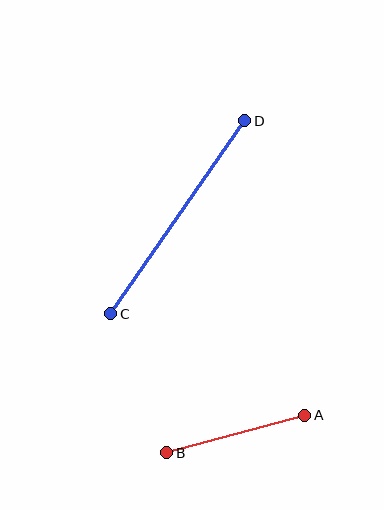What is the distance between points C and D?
The distance is approximately 235 pixels.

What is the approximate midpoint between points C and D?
The midpoint is at approximately (178, 217) pixels.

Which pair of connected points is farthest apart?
Points C and D are farthest apart.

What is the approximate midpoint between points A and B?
The midpoint is at approximately (236, 434) pixels.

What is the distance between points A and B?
The distance is approximately 143 pixels.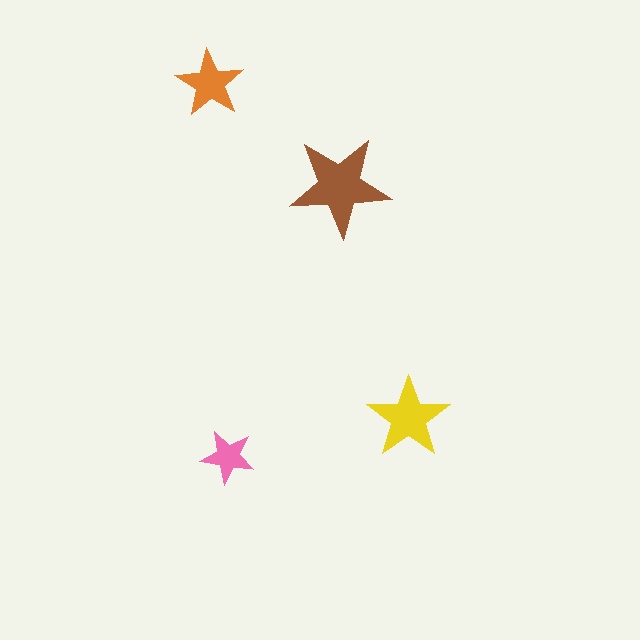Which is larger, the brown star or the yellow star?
The brown one.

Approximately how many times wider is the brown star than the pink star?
About 2 times wider.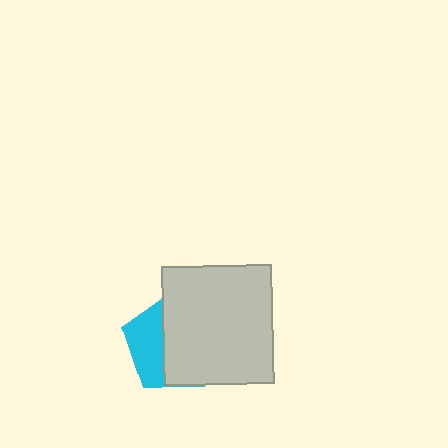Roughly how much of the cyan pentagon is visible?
A small part of it is visible (roughly 35%).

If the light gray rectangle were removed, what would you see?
You would see the complete cyan pentagon.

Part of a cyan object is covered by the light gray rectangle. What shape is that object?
It is a pentagon.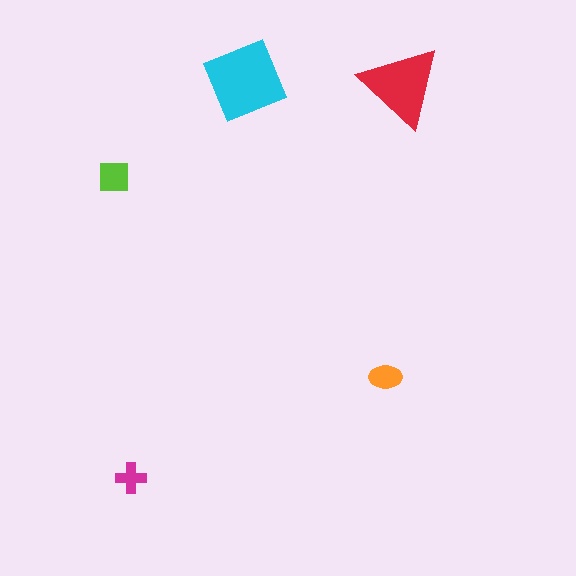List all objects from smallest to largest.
The magenta cross, the orange ellipse, the lime square, the red triangle, the cyan diamond.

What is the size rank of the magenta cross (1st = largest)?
5th.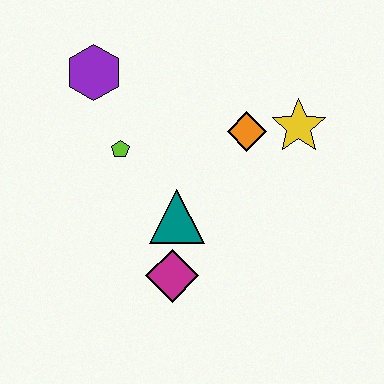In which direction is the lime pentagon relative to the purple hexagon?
The lime pentagon is below the purple hexagon.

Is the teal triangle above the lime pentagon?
No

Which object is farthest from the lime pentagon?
The yellow star is farthest from the lime pentagon.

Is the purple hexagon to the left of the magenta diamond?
Yes